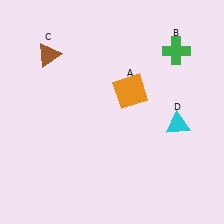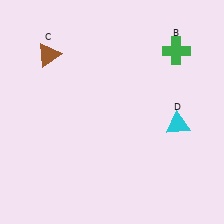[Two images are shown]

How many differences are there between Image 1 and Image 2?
There is 1 difference between the two images.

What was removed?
The orange square (A) was removed in Image 2.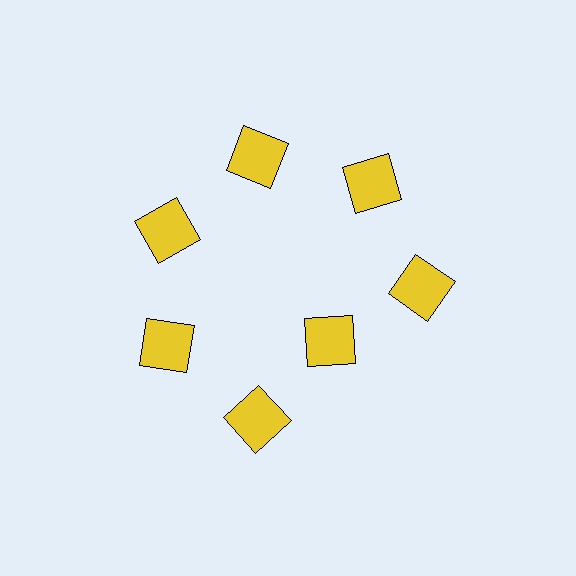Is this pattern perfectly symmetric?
No. The 7 yellow squares are arranged in a ring, but one element near the 5 o'clock position is pulled inward toward the center, breaking the 7-fold rotational symmetry.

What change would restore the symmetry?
The symmetry would be restored by moving it outward, back onto the ring so that all 7 squares sit at equal angles and equal distance from the center.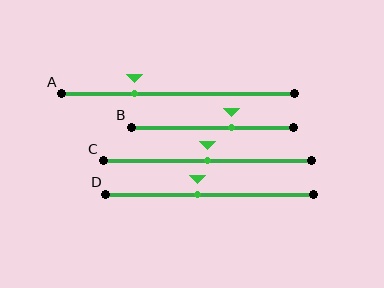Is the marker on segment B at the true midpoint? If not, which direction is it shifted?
No, the marker on segment B is shifted to the right by about 12% of the segment length.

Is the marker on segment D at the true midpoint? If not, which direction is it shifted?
No, the marker on segment D is shifted to the left by about 6% of the segment length.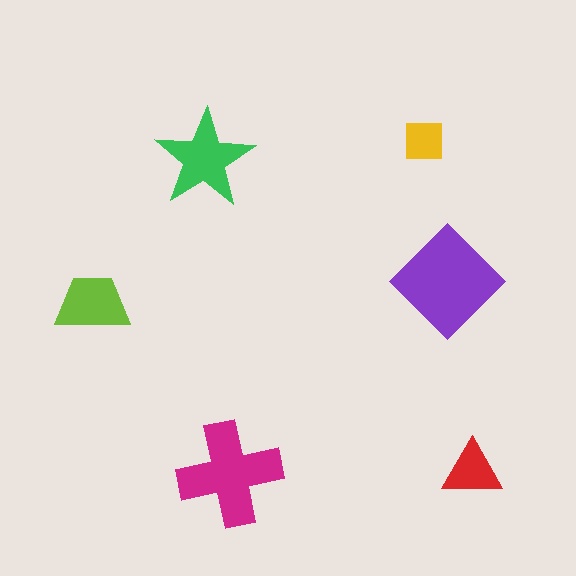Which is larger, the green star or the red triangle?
The green star.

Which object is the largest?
The purple diamond.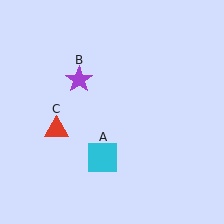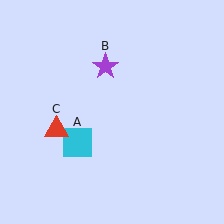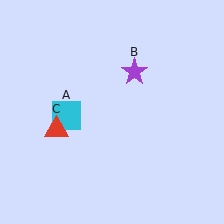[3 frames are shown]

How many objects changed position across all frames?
2 objects changed position: cyan square (object A), purple star (object B).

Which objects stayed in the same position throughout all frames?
Red triangle (object C) remained stationary.